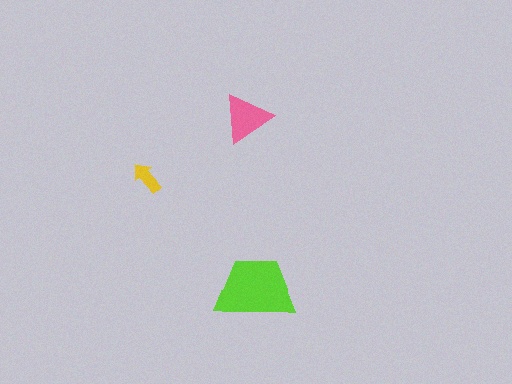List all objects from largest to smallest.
The lime trapezoid, the pink triangle, the yellow arrow.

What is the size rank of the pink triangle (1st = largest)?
2nd.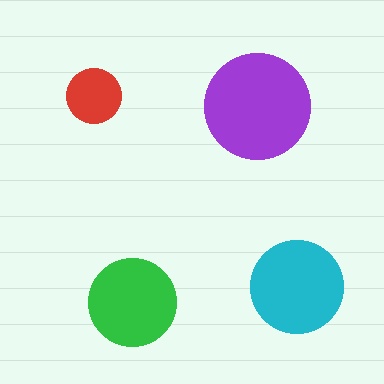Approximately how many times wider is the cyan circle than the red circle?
About 1.5 times wider.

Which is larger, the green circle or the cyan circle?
The cyan one.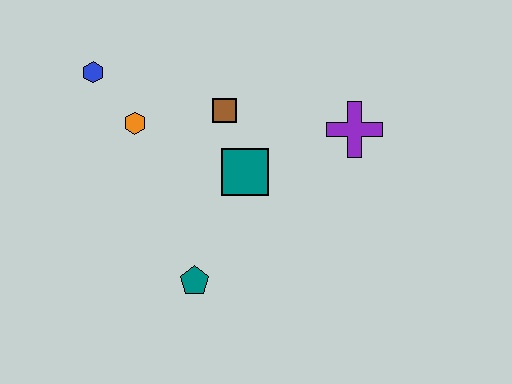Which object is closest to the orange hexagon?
The blue hexagon is closest to the orange hexagon.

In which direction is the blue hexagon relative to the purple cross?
The blue hexagon is to the left of the purple cross.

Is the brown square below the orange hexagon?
No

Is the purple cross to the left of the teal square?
No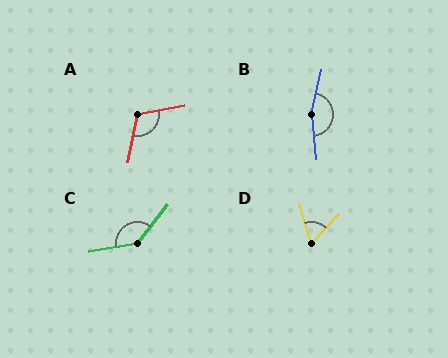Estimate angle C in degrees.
Approximately 138 degrees.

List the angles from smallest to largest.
D (60°), A (111°), C (138°), B (162°).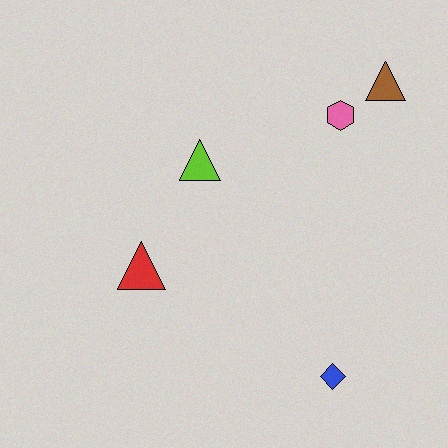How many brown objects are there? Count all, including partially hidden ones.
There is 1 brown object.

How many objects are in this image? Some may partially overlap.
There are 5 objects.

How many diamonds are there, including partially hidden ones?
There is 1 diamond.